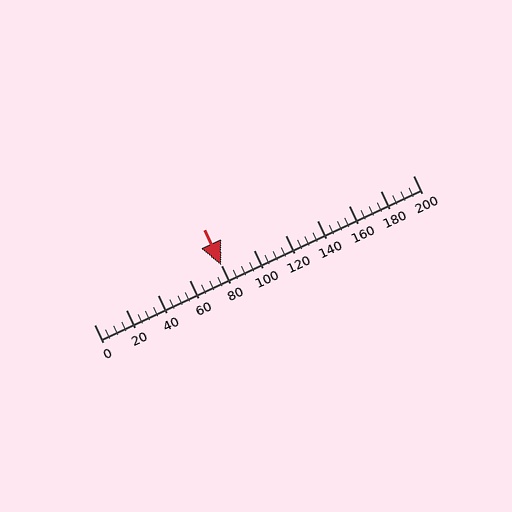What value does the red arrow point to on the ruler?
The red arrow points to approximately 80.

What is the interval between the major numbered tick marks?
The major tick marks are spaced 20 units apart.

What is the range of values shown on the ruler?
The ruler shows values from 0 to 200.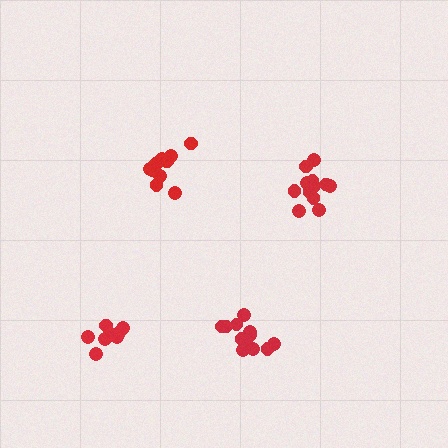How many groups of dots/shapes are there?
There are 4 groups.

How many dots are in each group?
Group 1: 12 dots, Group 2: 11 dots, Group 3: 10 dots, Group 4: 13 dots (46 total).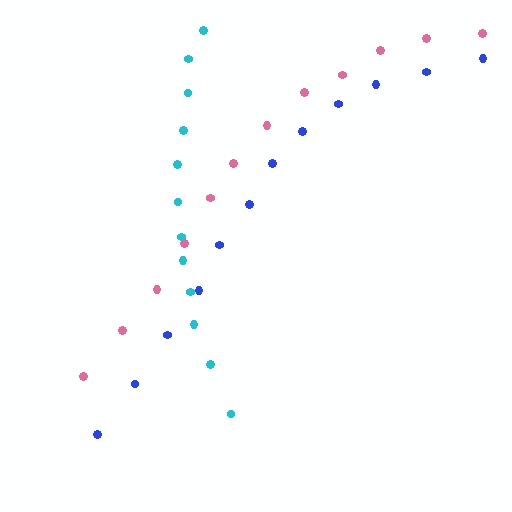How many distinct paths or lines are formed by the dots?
There are 3 distinct paths.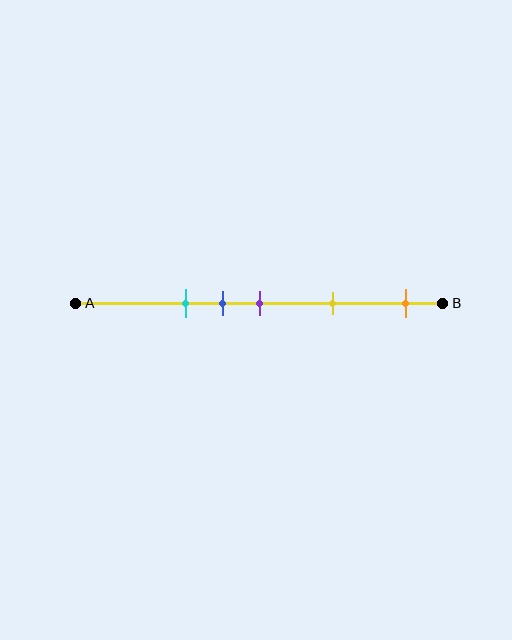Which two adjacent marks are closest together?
The blue and purple marks are the closest adjacent pair.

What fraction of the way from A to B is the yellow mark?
The yellow mark is approximately 70% (0.7) of the way from A to B.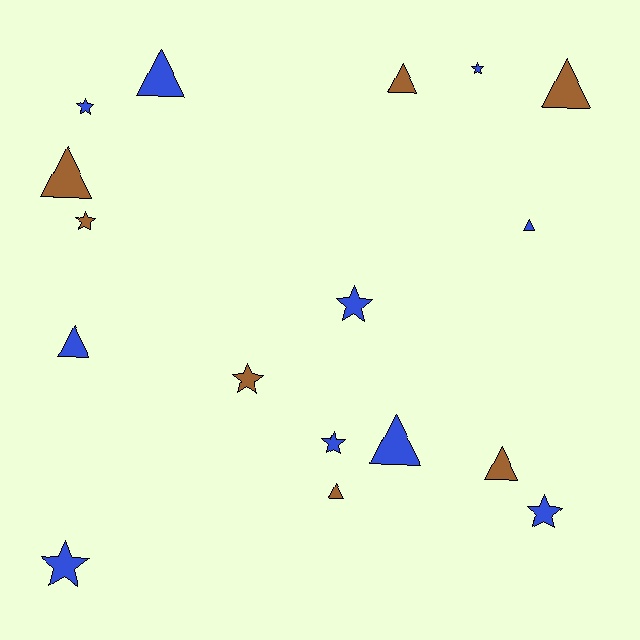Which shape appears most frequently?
Triangle, with 9 objects.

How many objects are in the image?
There are 17 objects.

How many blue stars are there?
There are 6 blue stars.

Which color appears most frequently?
Blue, with 10 objects.